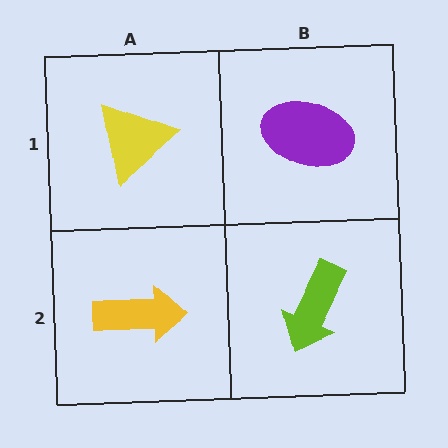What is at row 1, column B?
A purple ellipse.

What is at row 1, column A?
A yellow triangle.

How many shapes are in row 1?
2 shapes.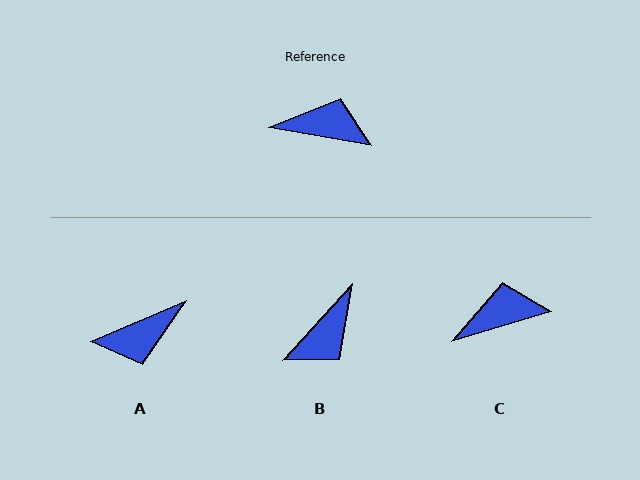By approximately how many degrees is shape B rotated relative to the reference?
Approximately 123 degrees clockwise.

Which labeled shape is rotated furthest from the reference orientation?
A, about 148 degrees away.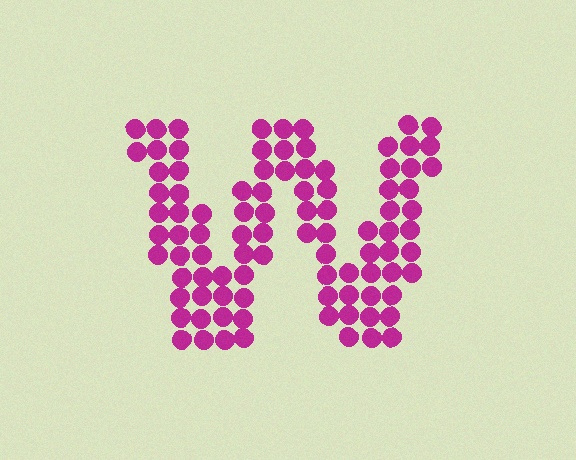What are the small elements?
The small elements are circles.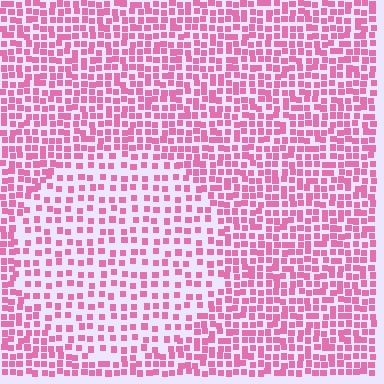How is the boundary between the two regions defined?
The boundary is defined by a change in element density (approximately 1.8x ratio). All elements are the same color, size, and shape.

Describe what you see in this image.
The image contains small pink elements arranged at two different densities. A circle-shaped region is visible where the elements are less densely packed than the surrounding area.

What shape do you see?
I see a circle.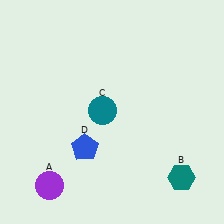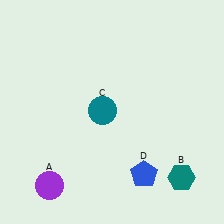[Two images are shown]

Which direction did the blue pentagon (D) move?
The blue pentagon (D) moved right.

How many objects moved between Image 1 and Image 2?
1 object moved between the two images.